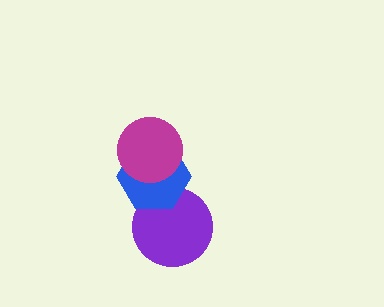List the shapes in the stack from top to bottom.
From top to bottom: the magenta circle, the blue hexagon, the purple circle.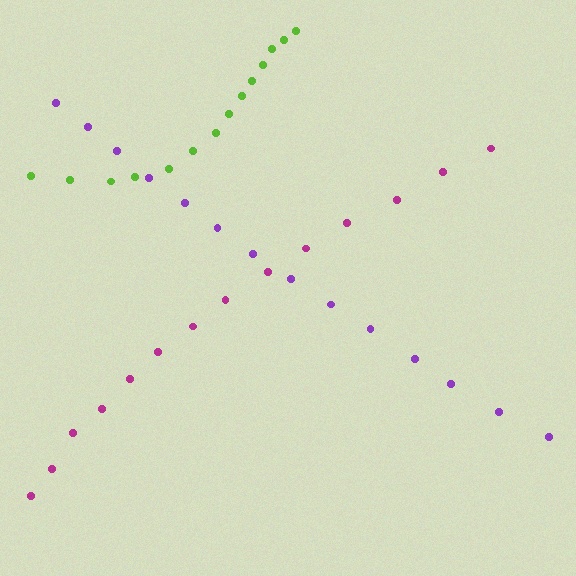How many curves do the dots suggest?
There are 3 distinct paths.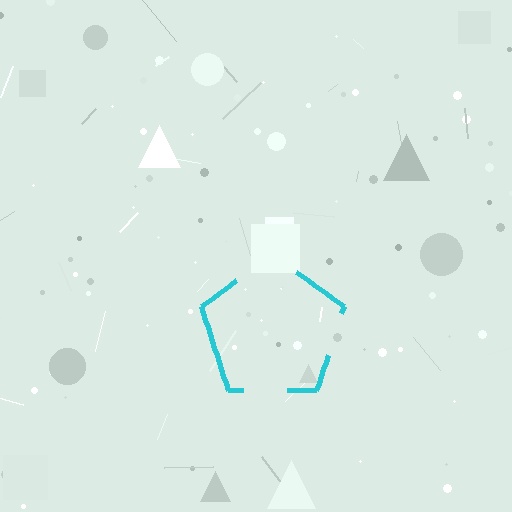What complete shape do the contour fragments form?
The contour fragments form a pentagon.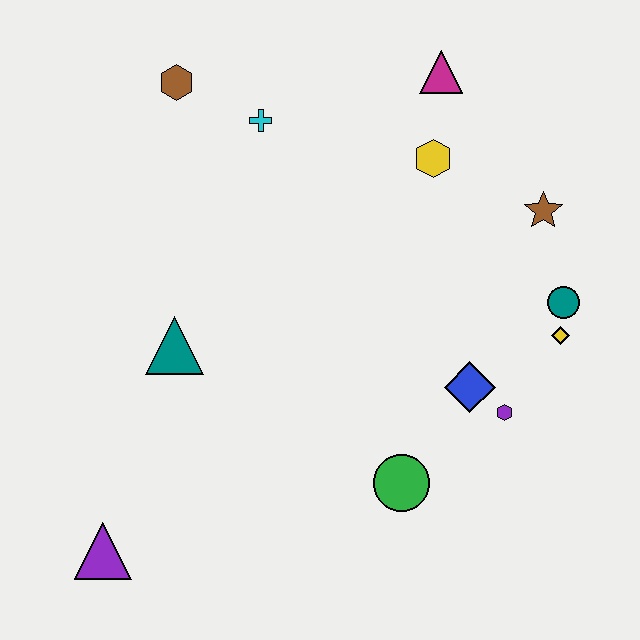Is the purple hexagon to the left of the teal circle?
Yes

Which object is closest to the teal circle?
The yellow diamond is closest to the teal circle.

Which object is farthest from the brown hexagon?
The purple triangle is farthest from the brown hexagon.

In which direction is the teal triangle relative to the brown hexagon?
The teal triangle is below the brown hexagon.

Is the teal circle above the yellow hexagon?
No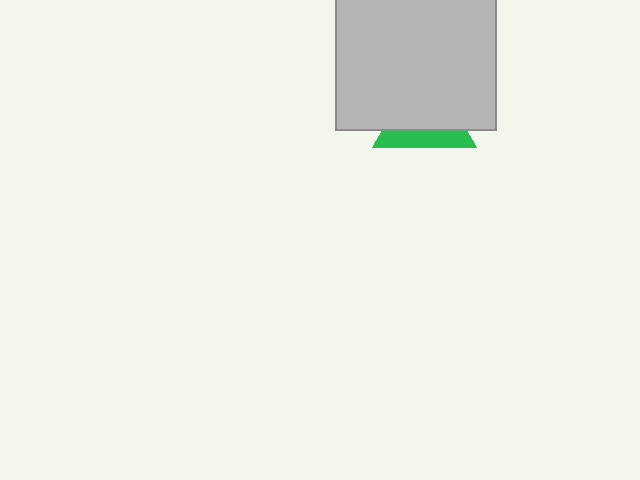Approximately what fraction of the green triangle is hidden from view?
Roughly 68% of the green triangle is hidden behind the light gray square.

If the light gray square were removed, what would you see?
You would see the complete green triangle.